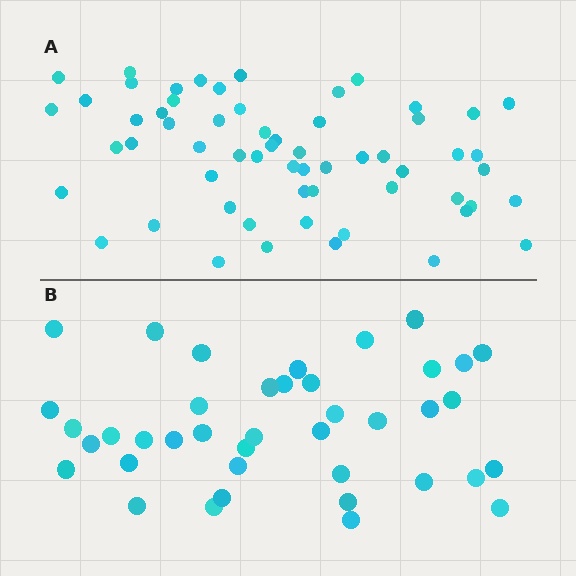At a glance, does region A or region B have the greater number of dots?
Region A (the top region) has more dots.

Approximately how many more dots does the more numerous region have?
Region A has approximately 20 more dots than region B.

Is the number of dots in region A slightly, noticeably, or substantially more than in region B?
Region A has substantially more. The ratio is roughly 1.5 to 1.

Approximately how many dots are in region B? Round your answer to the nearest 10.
About 40 dots.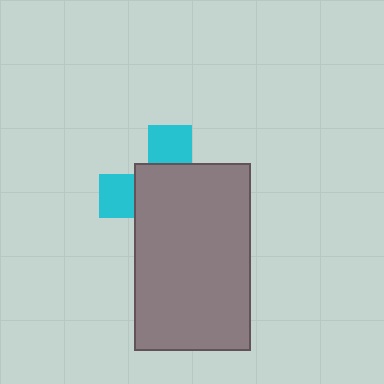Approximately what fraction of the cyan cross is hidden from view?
Roughly 70% of the cyan cross is hidden behind the gray rectangle.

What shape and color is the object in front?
The object in front is a gray rectangle.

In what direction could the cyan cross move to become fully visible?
The cyan cross could move toward the upper-left. That would shift it out from behind the gray rectangle entirely.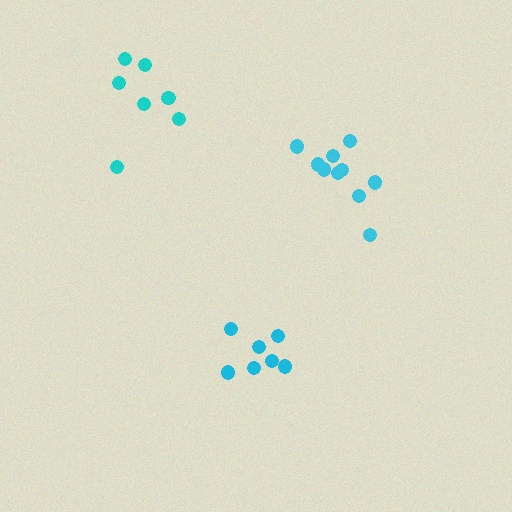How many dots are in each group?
Group 1: 7 dots, Group 2: 7 dots, Group 3: 10 dots (24 total).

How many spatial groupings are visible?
There are 3 spatial groupings.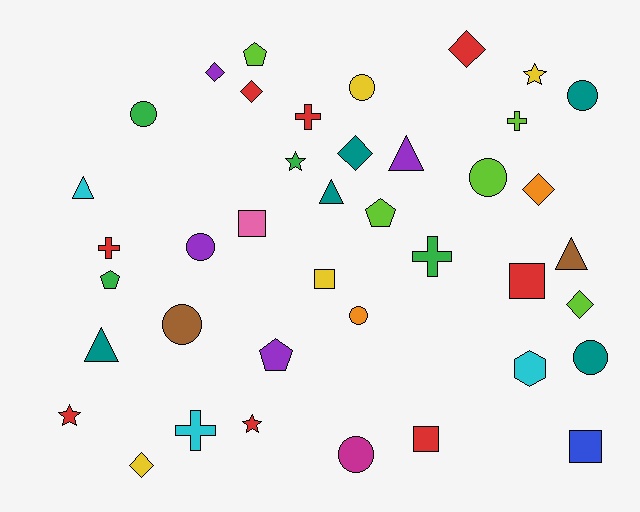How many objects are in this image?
There are 40 objects.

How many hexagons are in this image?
There is 1 hexagon.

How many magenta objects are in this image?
There is 1 magenta object.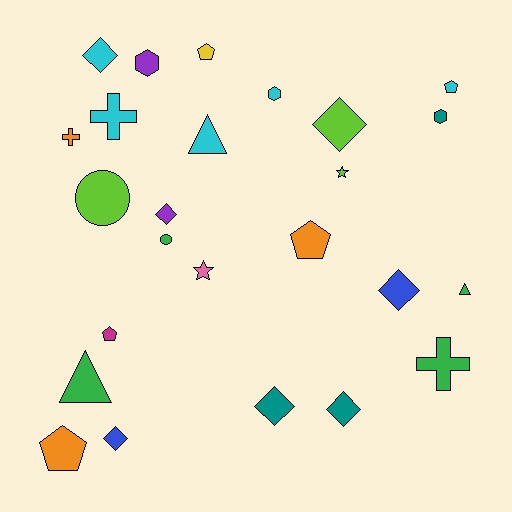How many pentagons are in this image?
There are 5 pentagons.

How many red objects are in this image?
There are no red objects.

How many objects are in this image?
There are 25 objects.